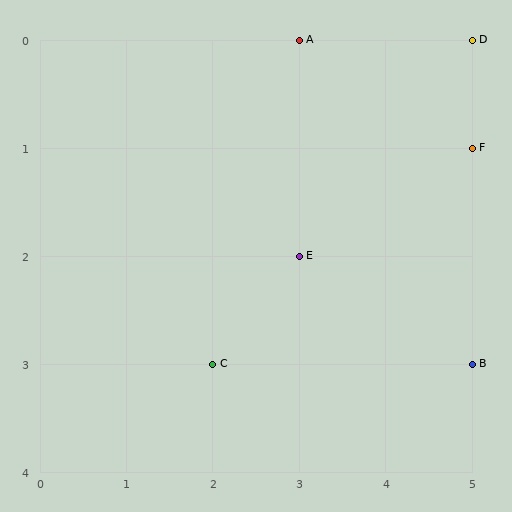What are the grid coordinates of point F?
Point F is at grid coordinates (5, 1).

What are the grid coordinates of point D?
Point D is at grid coordinates (5, 0).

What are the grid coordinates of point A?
Point A is at grid coordinates (3, 0).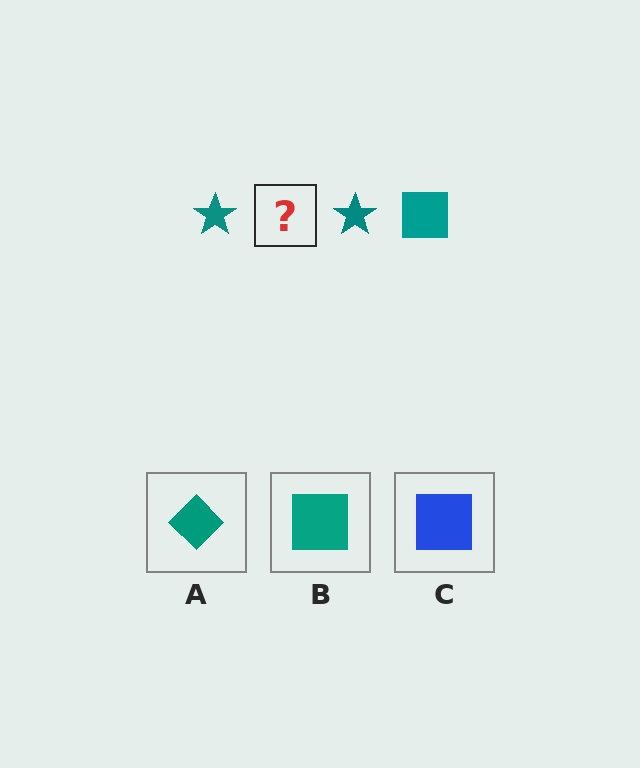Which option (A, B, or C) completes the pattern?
B.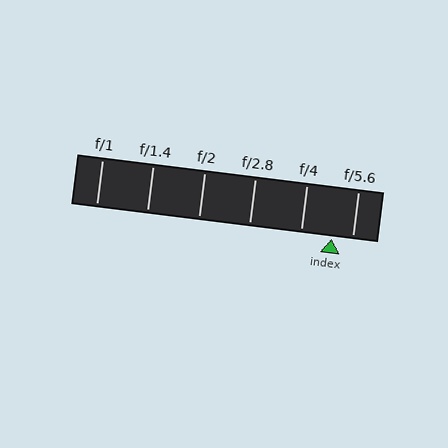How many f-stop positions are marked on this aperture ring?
There are 6 f-stop positions marked.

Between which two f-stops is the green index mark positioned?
The index mark is between f/4 and f/5.6.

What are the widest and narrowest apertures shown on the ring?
The widest aperture shown is f/1 and the narrowest is f/5.6.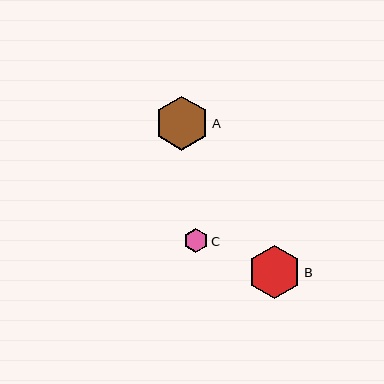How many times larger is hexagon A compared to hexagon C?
Hexagon A is approximately 2.2 times the size of hexagon C.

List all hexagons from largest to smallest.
From largest to smallest: A, B, C.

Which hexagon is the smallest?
Hexagon C is the smallest with a size of approximately 24 pixels.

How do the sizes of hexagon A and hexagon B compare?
Hexagon A and hexagon B are approximately the same size.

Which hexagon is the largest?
Hexagon A is the largest with a size of approximately 54 pixels.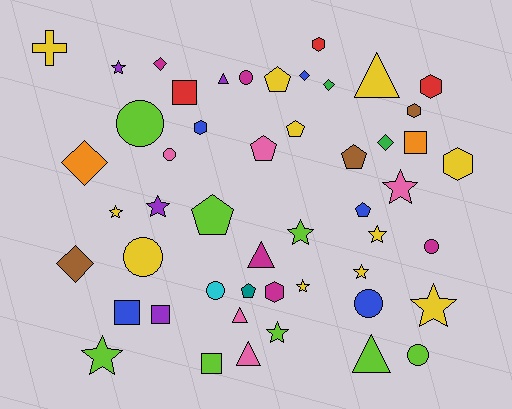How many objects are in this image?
There are 50 objects.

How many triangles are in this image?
There are 6 triangles.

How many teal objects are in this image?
There is 1 teal object.